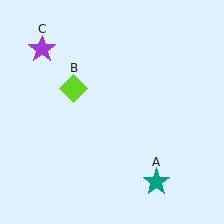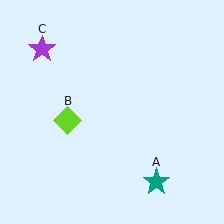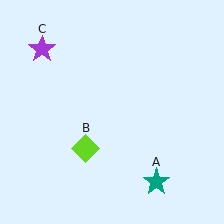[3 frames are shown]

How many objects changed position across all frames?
1 object changed position: lime diamond (object B).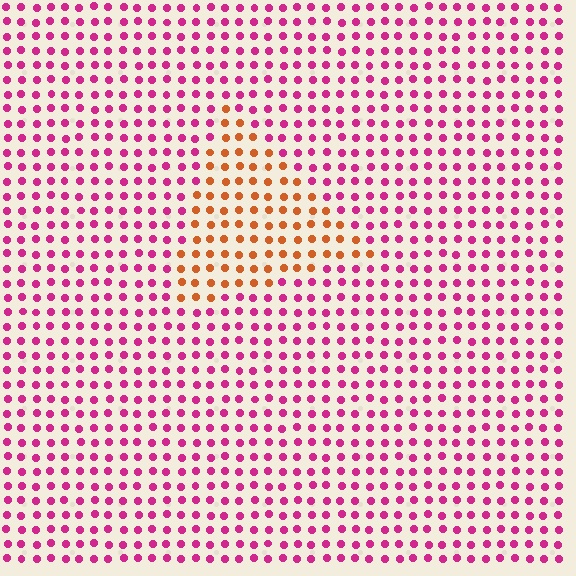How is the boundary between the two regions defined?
The boundary is defined purely by a slight shift in hue (about 56 degrees). Spacing, size, and orientation are identical on both sides.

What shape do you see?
I see a triangle.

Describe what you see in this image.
The image is filled with small magenta elements in a uniform arrangement. A triangle-shaped region is visible where the elements are tinted to a slightly different hue, forming a subtle color boundary.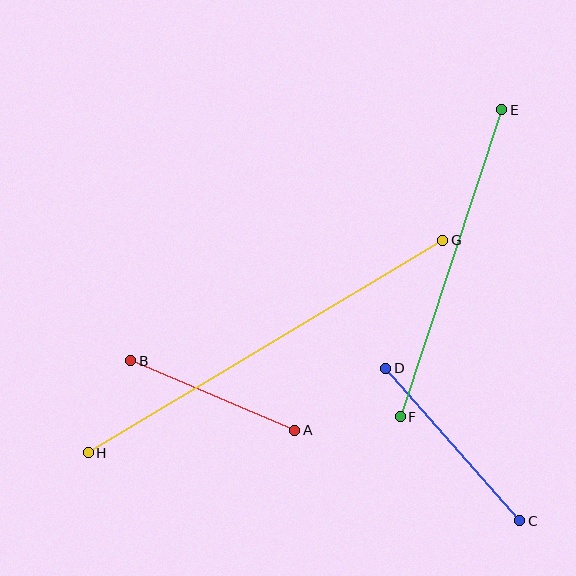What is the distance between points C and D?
The distance is approximately 203 pixels.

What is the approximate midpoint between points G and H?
The midpoint is at approximately (265, 346) pixels.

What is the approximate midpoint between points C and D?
The midpoint is at approximately (453, 444) pixels.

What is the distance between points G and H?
The distance is approximately 413 pixels.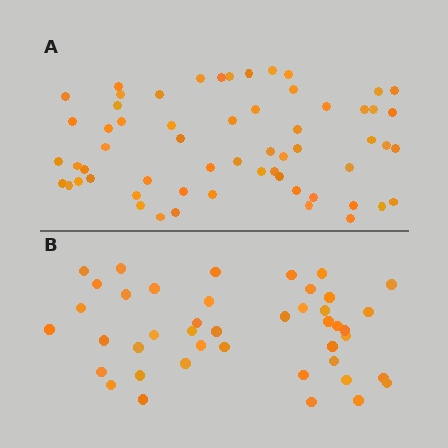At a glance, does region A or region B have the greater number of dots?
Region A (the top region) has more dots.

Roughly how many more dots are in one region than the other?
Region A has approximately 15 more dots than region B.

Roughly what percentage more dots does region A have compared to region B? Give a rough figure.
About 40% more.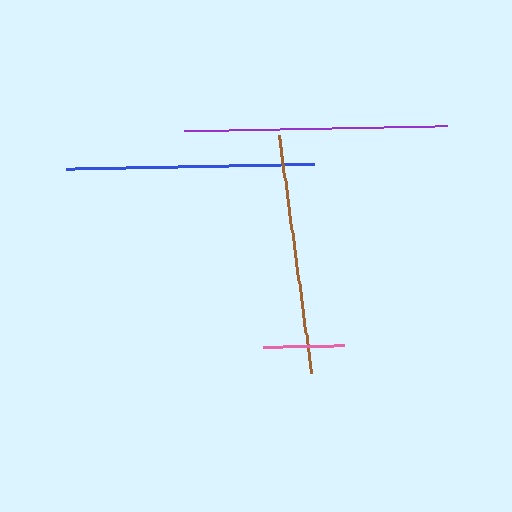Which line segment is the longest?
The purple line is the longest at approximately 263 pixels.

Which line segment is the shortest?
The pink line is the shortest at approximately 81 pixels.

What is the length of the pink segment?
The pink segment is approximately 81 pixels long.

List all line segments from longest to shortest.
From longest to shortest: purple, blue, brown, pink.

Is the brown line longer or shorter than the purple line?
The purple line is longer than the brown line.